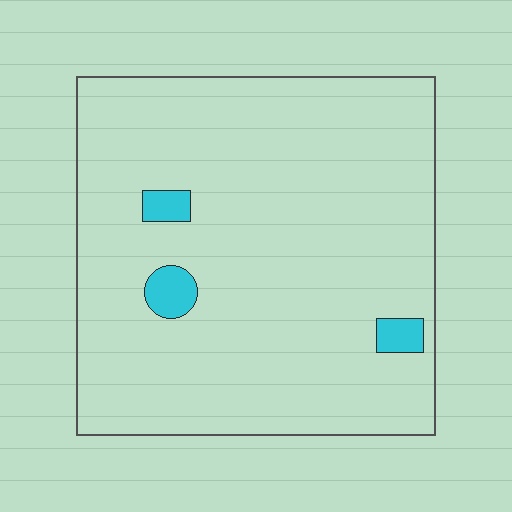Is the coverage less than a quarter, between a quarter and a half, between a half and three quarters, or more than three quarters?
Less than a quarter.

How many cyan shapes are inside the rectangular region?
3.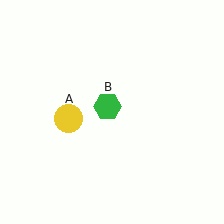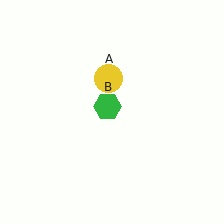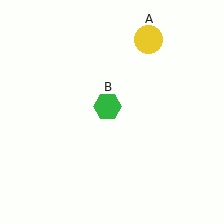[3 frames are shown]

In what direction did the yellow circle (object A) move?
The yellow circle (object A) moved up and to the right.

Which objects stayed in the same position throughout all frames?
Green hexagon (object B) remained stationary.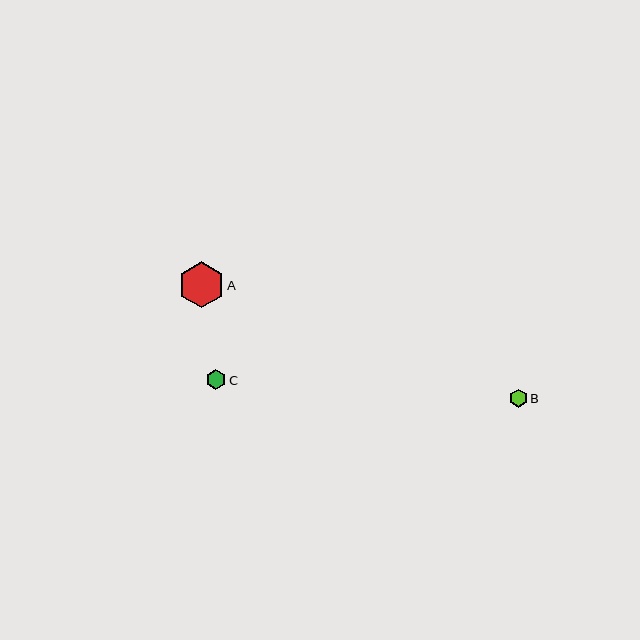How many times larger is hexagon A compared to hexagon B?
Hexagon A is approximately 2.6 times the size of hexagon B.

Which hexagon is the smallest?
Hexagon B is the smallest with a size of approximately 18 pixels.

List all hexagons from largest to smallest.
From largest to smallest: A, C, B.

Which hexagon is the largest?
Hexagon A is the largest with a size of approximately 46 pixels.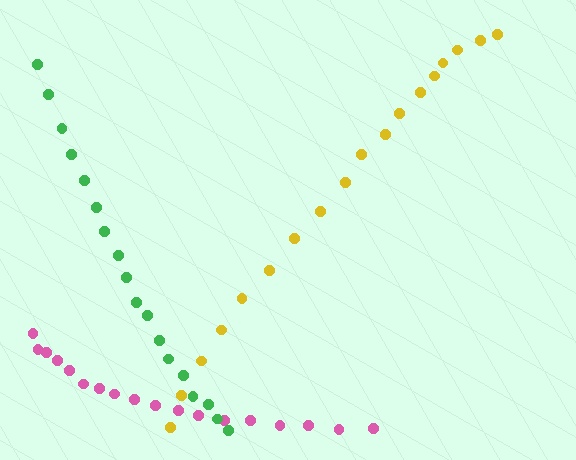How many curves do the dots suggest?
There are 3 distinct paths.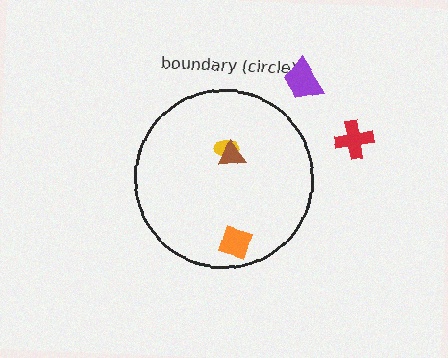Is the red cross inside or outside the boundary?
Outside.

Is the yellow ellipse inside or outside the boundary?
Inside.